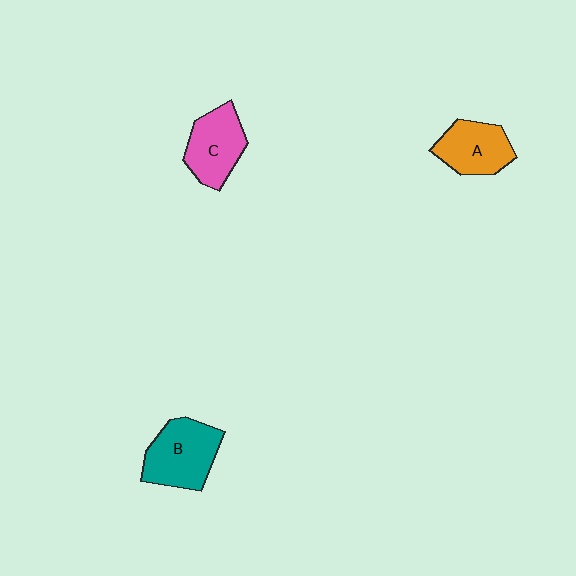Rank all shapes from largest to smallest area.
From largest to smallest: B (teal), C (pink), A (orange).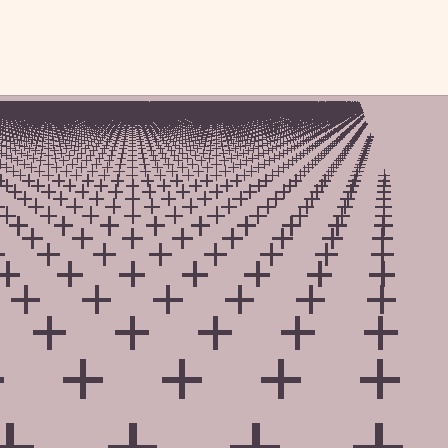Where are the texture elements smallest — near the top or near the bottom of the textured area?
Near the top.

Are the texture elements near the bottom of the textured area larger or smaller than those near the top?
Larger. Near the bottom, elements are closer to the viewer and appear at a bigger on-screen size.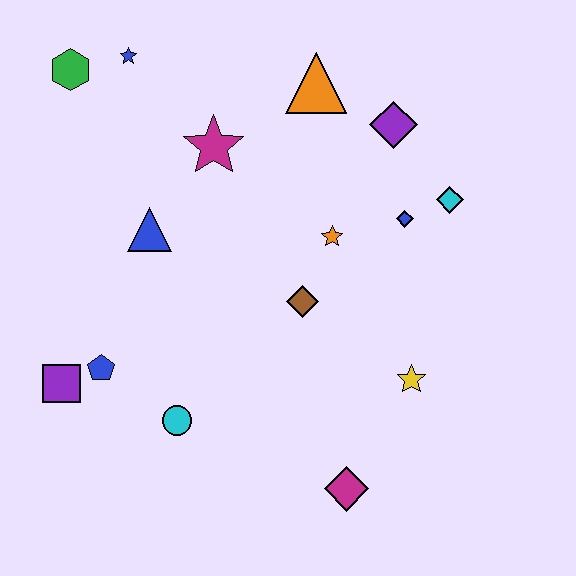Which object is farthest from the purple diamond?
The purple square is farthest from the purple diamond.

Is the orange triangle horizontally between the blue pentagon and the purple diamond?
Yes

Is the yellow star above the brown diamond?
No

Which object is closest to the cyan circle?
The blue pentagon is closest to the cyan circle.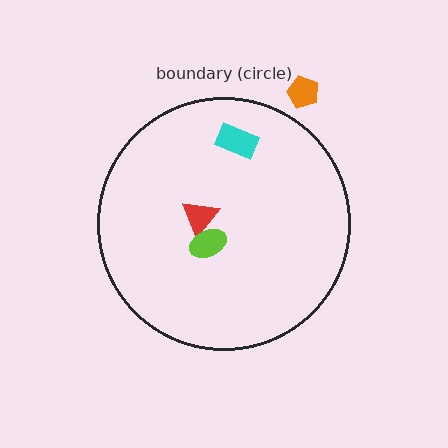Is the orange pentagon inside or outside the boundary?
Outside.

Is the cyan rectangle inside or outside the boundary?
Inside.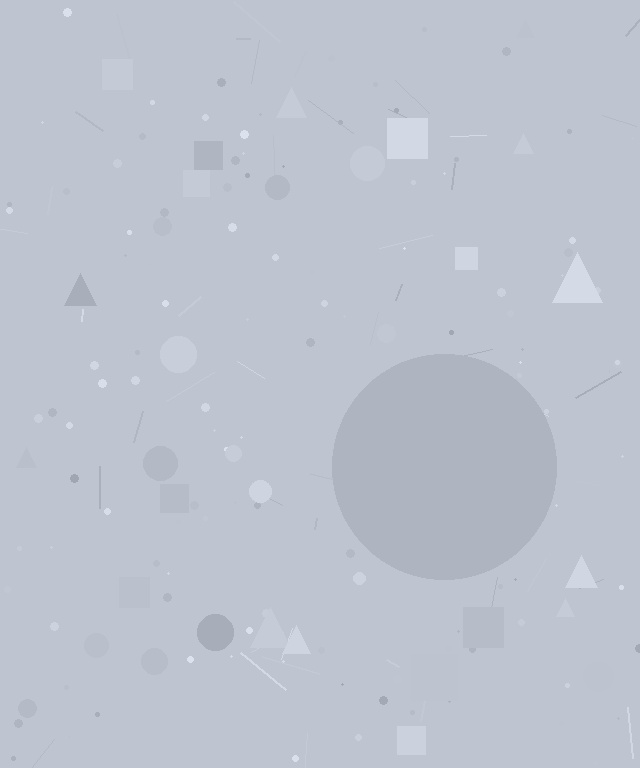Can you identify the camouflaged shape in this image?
The camouflaged shape is a circle.